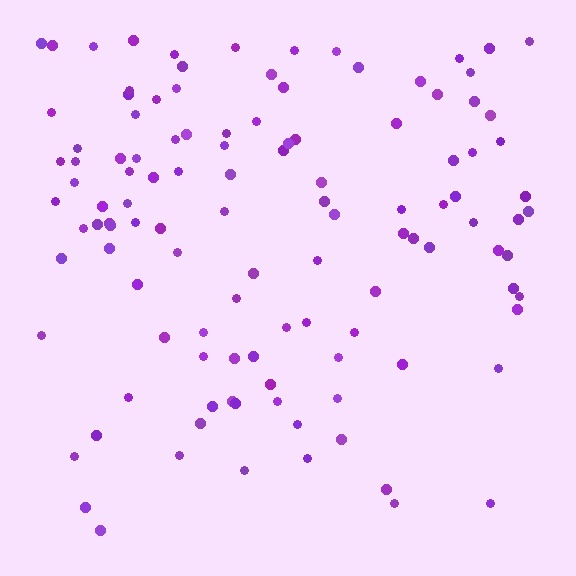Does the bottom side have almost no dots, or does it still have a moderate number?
Still a moderate number, just noticeably fewer than the top.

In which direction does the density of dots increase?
From bottom to top, with the top side densest.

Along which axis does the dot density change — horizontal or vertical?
Vertical.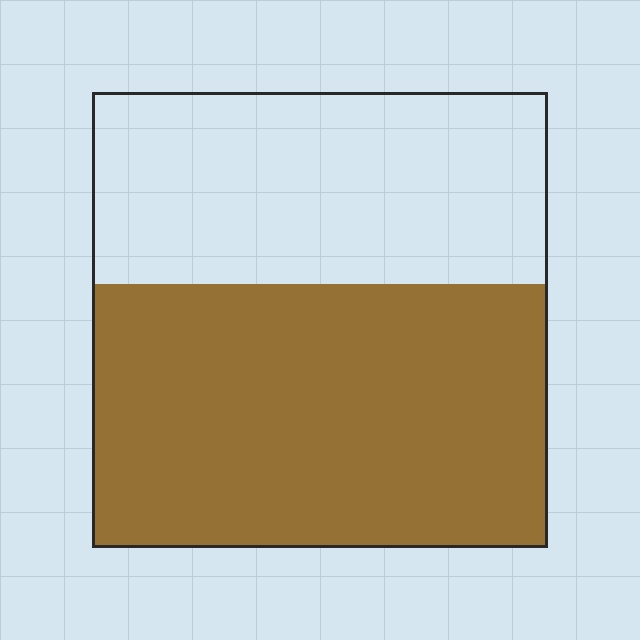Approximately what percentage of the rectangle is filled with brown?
Approximately 60%.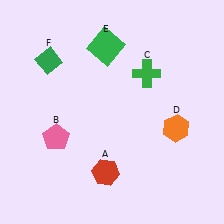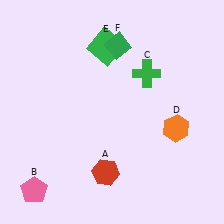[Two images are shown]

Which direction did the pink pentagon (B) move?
The pink pentagon (B) moved down.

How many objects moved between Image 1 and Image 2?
2 objects moved between the two images.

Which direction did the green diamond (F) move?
The green diamond (F) moved right.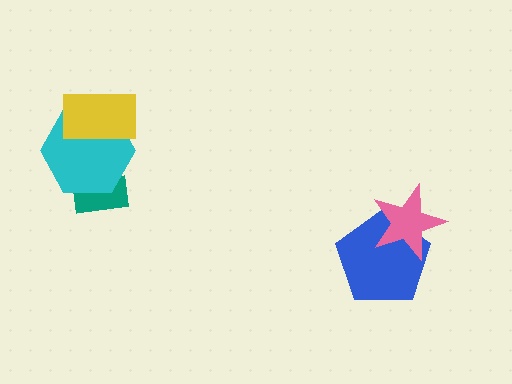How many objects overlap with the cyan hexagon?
2 objects overlap with the cyan hexagon.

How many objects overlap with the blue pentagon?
1 object overlaps with the blue pentagon.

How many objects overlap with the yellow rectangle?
1 object overlaps with the yellow rectangle.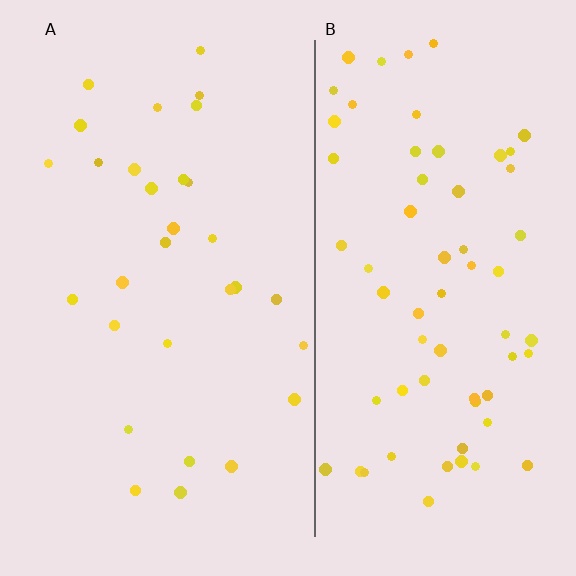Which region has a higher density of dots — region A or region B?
B (the right).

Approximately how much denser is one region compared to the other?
Approximately 2.2× — region B over region A.